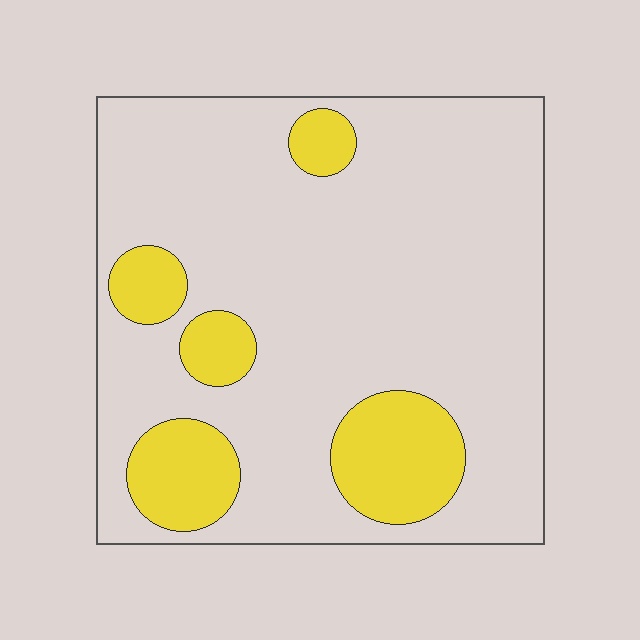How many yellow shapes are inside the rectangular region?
5.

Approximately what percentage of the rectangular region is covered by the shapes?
Approximately 20%.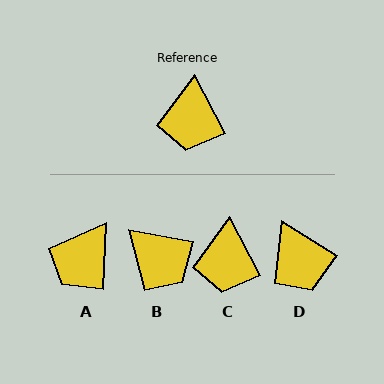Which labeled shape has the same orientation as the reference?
C.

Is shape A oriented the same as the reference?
No, it is off by about 30 degrees.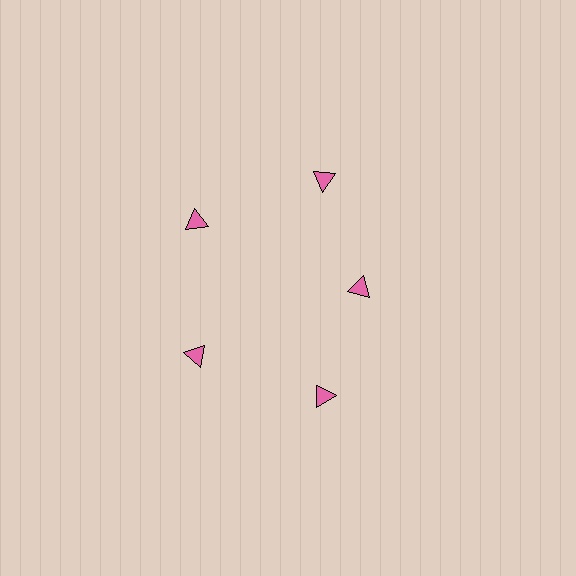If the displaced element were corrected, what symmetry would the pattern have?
It would have 5-fold rotational symmetry — the pattern would map onto itself every 72 degrees.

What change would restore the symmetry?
The symmetry would be restored by moving it outward, back onto the ring so that all 5 triangles sit at equal angles and equal distance from the center.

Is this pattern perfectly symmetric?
No. The 5 pink triangles are arranged in a ring, but one element near the 3 o'clock position is pulled inward toward the center, breaking the 5-fold rotational symmetry.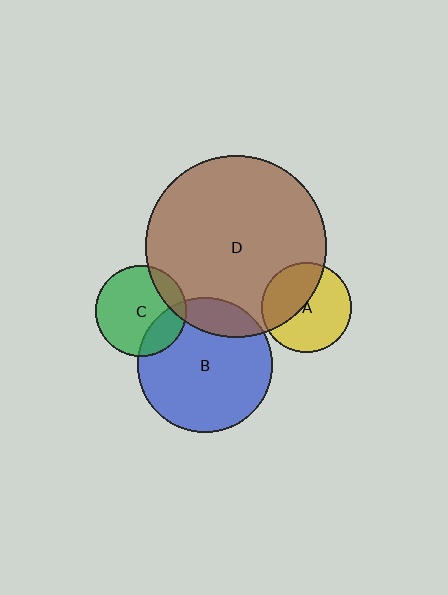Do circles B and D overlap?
Yes.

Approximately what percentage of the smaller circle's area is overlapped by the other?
Approximately 15%.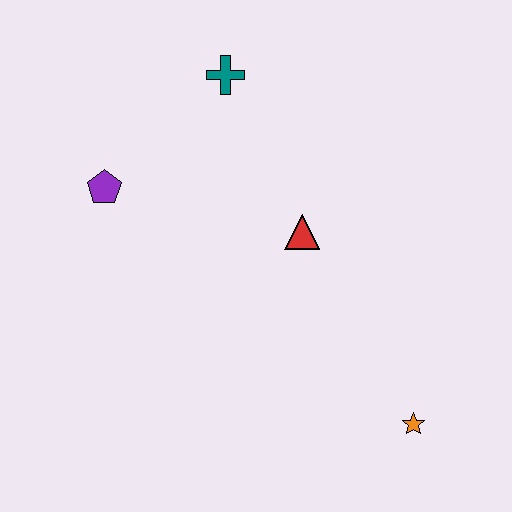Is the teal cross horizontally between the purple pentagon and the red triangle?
Yes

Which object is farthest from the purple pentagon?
The orange star is farthest from the purple pentagon.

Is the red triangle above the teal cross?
No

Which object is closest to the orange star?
The red triangle is closest to the orange star.